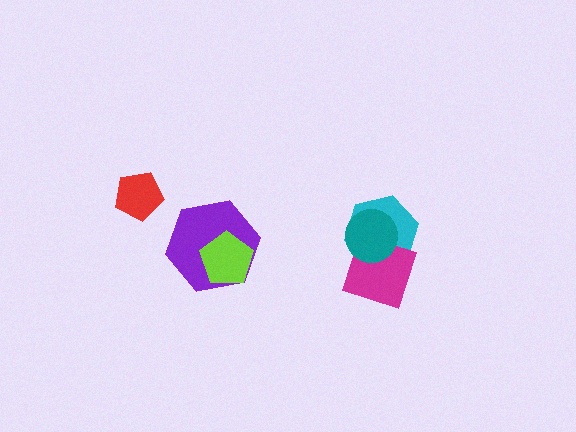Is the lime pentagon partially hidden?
No, no other shape covers it.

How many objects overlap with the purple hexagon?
1 object overlaps with the purple hexagon.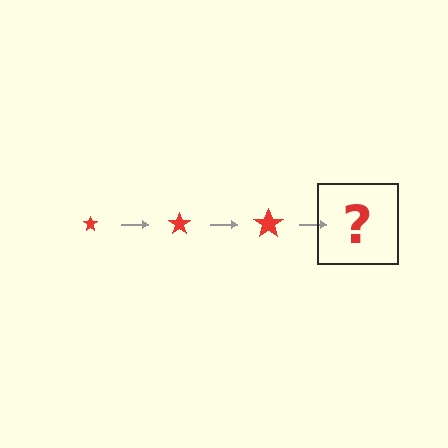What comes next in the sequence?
The next element should be a red star, larger than the previous one.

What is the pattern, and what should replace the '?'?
The pattern is that the star gets progressively larger each step. The '?' should be a red star, larger than the previous one.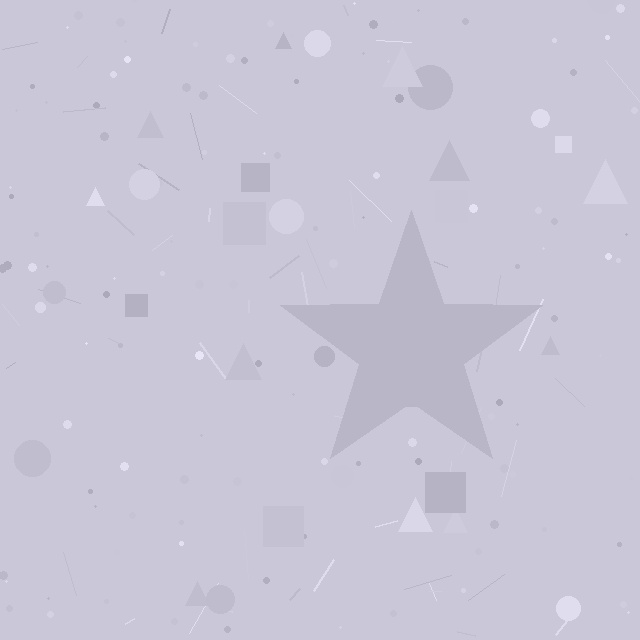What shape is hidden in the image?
A star is hidden in the image.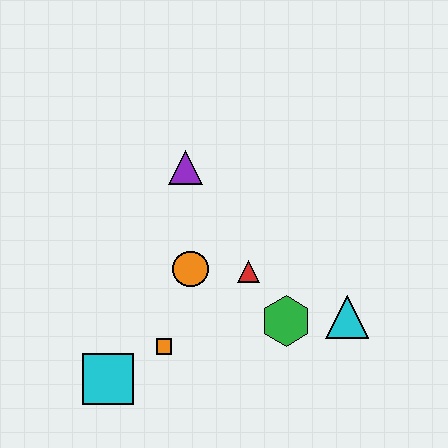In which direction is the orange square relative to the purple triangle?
The orange square is below the purple triangle.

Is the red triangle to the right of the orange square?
Yes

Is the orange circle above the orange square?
Yes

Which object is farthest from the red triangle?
The cyan square is farthest from the red triangle.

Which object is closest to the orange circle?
The red triangle is closest to the orange circle.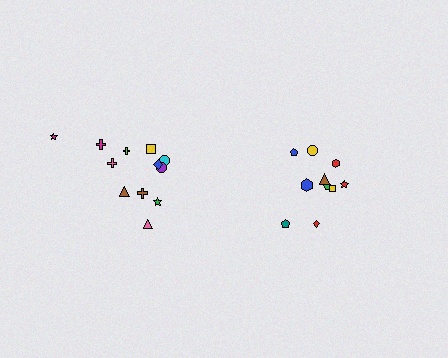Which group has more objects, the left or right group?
The left group.